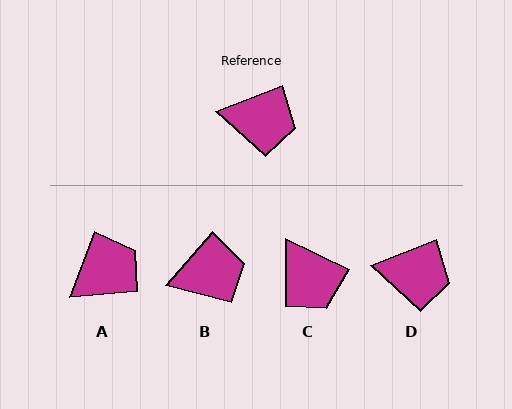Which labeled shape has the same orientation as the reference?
D.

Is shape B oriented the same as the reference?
No, it is off by about 28 degrees.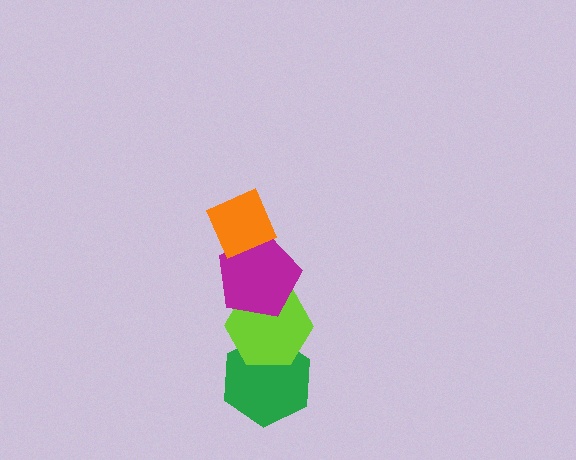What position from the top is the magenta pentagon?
The magenta pentagon is 2nd from the top.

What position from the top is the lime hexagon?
The lime hexagon is 3rd from the top.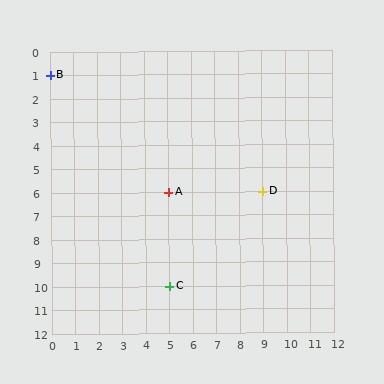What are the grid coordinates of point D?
Point D is at grid coordinates (9, 6).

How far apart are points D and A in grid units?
Points D and A are 4 columns apart.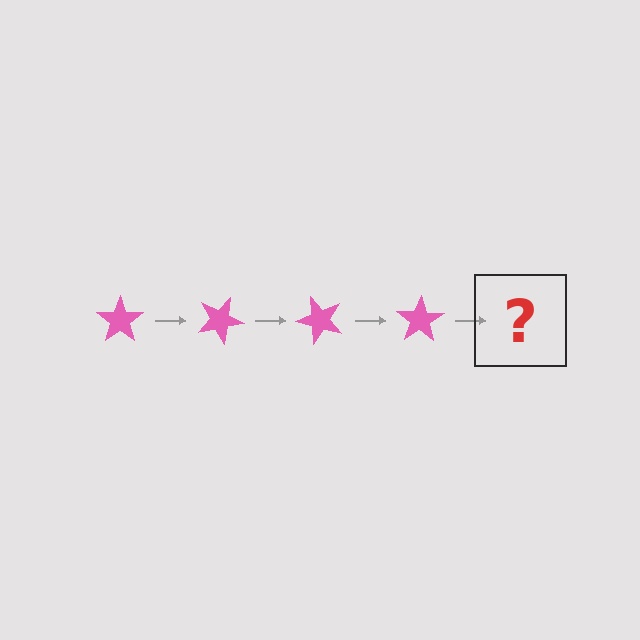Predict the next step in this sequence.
The next step is a pink star rotated 100 degrees.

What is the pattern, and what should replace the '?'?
The pattern is that the star rotates 25 degrees each step. The '?' should be a pink star rotated 100 degrees.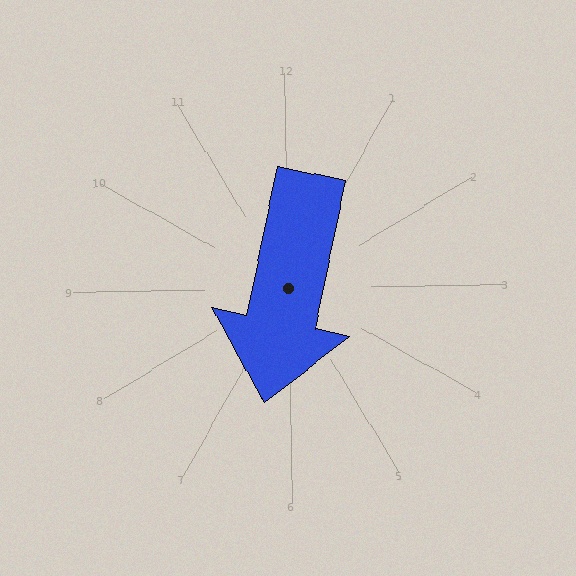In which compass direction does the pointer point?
South.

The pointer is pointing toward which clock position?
Roughly 6 o'clock.